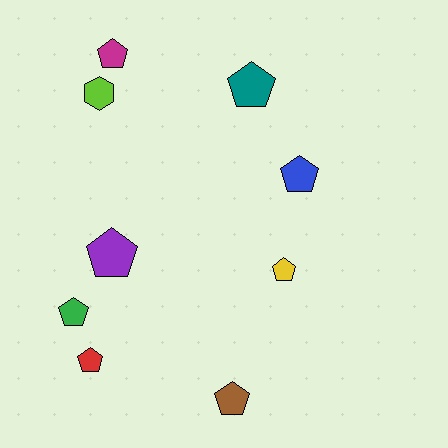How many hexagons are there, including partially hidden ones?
There is 1 hexagon.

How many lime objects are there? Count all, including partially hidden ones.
There is 1 lime object.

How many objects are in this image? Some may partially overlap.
There are 9 objects.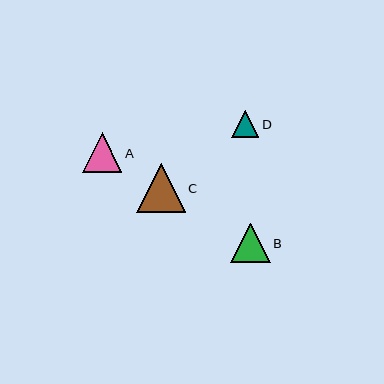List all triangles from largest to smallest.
From largest to smallest: C, B, A, D.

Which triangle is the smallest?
Triangle D is the smallest with a size of approximately 27 pixels.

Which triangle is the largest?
Triangle C is the largest with a size of approximately 49 pixels.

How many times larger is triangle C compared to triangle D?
Triangle C is approximately 1.8 times the size of triangle D.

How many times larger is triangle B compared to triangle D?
Triangle B is approximately 1.5 times the size of triangle D.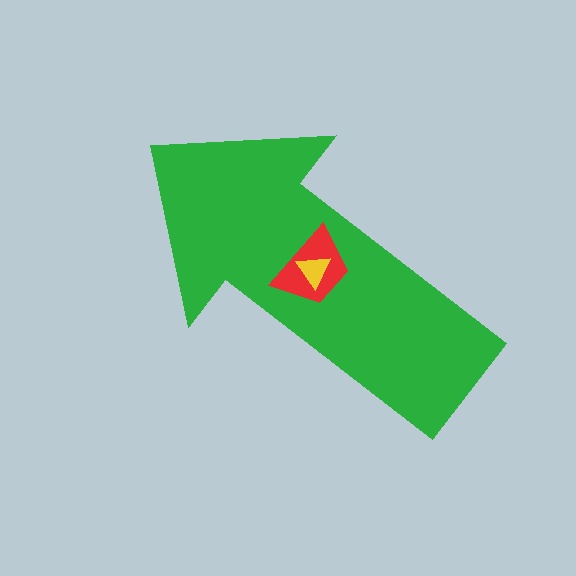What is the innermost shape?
The yellow triangle.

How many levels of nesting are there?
3.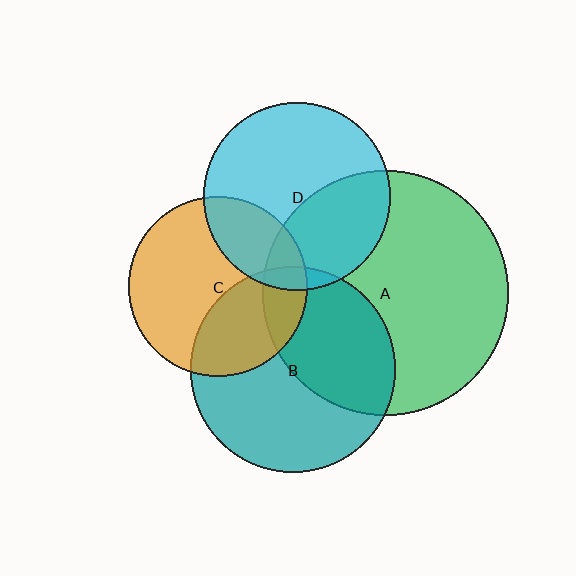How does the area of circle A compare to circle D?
Approximately 1.7 times.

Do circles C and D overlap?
Yes.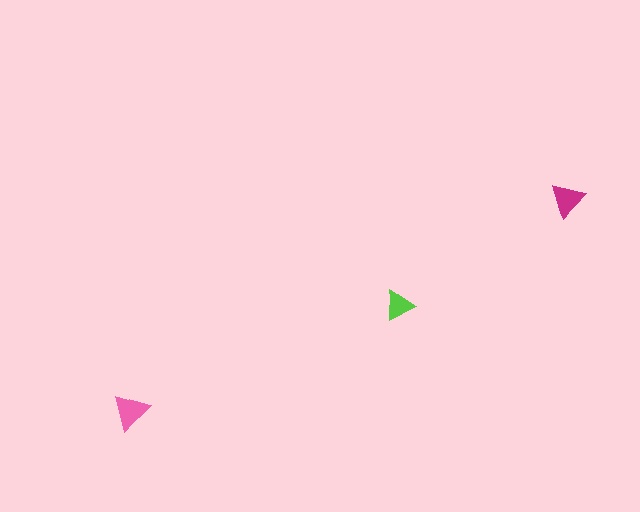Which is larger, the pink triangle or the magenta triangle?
The pink one.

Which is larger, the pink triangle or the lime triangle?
The pink one.